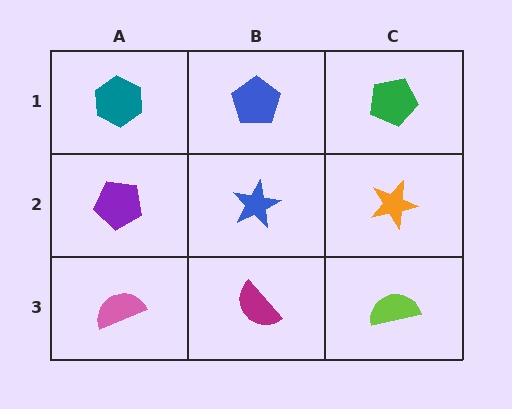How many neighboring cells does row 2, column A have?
3.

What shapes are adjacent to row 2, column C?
A green pentagon (row 1, column C), a lime semicircle (row 3, column C), a blue star (row 2, column B).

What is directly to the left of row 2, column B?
A purple pentagon.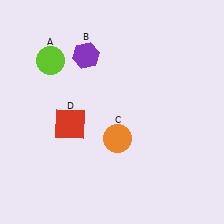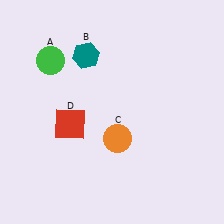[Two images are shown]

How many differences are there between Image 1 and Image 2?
There are 2 differences between the two images.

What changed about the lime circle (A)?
In Image 1, A is lime. In Image 2, it changed to green.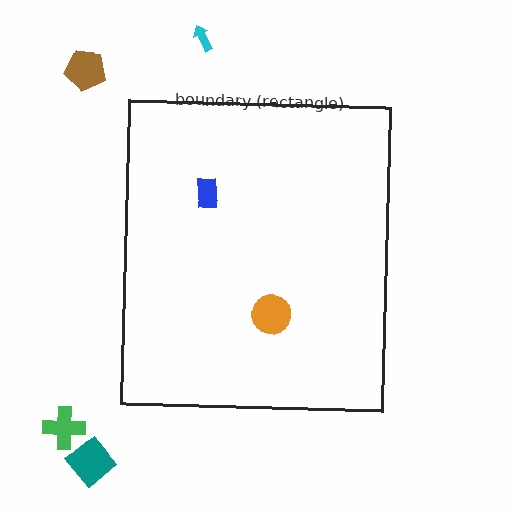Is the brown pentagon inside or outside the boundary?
Outside.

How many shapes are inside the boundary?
2 inside, 4 outside.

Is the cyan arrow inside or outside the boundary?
Outside.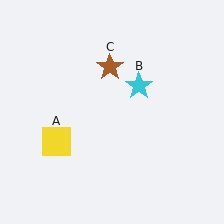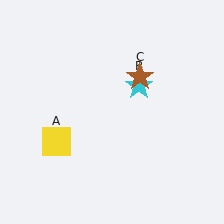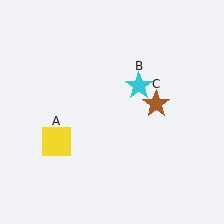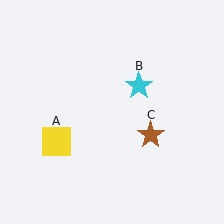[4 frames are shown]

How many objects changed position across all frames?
1 object changed position: brown star (object C).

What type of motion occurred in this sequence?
The brown star (object C) rotated clockwise around the center of the scene.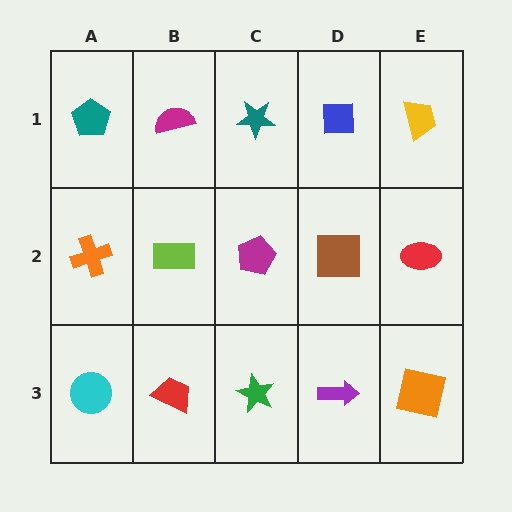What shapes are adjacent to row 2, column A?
A teal pentagon (row 1, column A), a cyan circle (row 3, column A), a lime rectangle (row 2, column B).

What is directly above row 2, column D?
A blue square.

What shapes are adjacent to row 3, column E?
A red ellipse (row 2, column E), a purple arrow (row 3, column D).